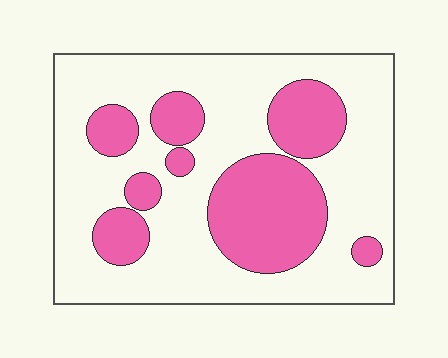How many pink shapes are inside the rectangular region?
8.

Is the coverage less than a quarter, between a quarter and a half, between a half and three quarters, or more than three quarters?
Between a quarter and a half.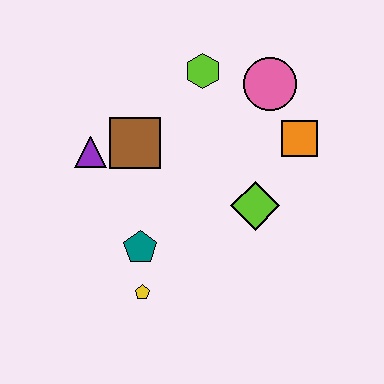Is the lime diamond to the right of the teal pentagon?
Yes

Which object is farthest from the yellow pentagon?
The pink circle is farthest from the yellow pentagon.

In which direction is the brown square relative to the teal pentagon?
The brown square is above the teal pentagon.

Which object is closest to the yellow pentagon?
The teal pentagon is closest to the yellow pentagon.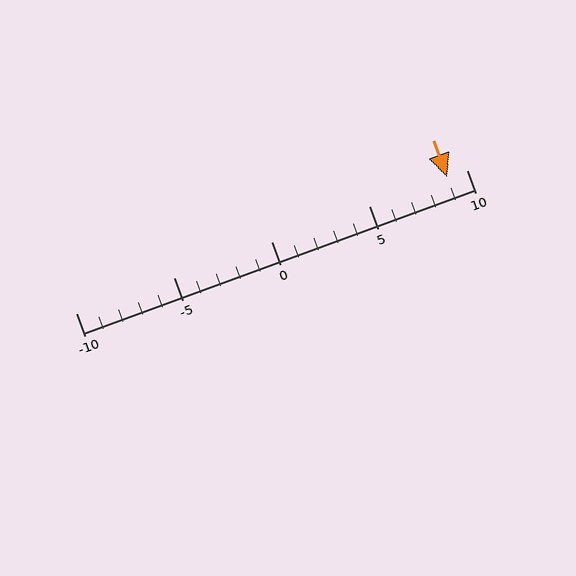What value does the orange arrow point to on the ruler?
The orange arrow points to approximately 9.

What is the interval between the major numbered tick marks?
The major tick marks are spaced 5 units apart.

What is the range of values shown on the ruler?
The ruler shows values from -10 to 10.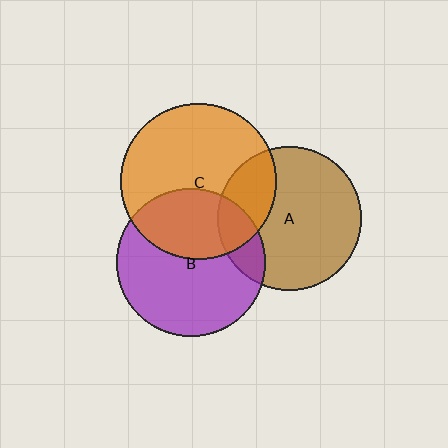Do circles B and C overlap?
Yes.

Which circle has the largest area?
Circle C (orange).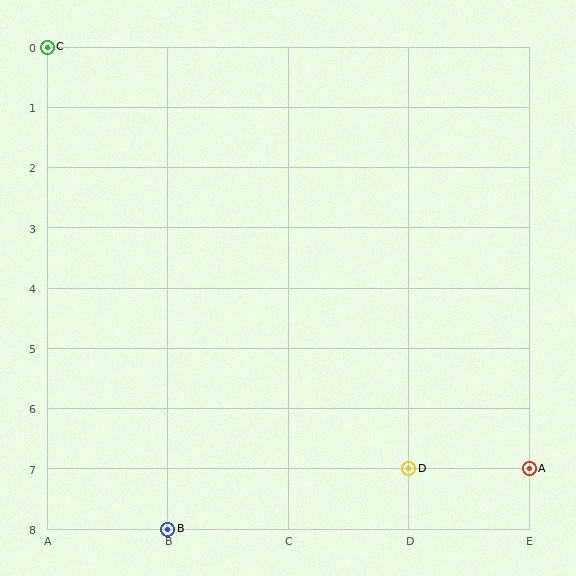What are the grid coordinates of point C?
Point C is at grid coordinates (A, 0).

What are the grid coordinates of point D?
Point D is at grid coordinates (D, 7).